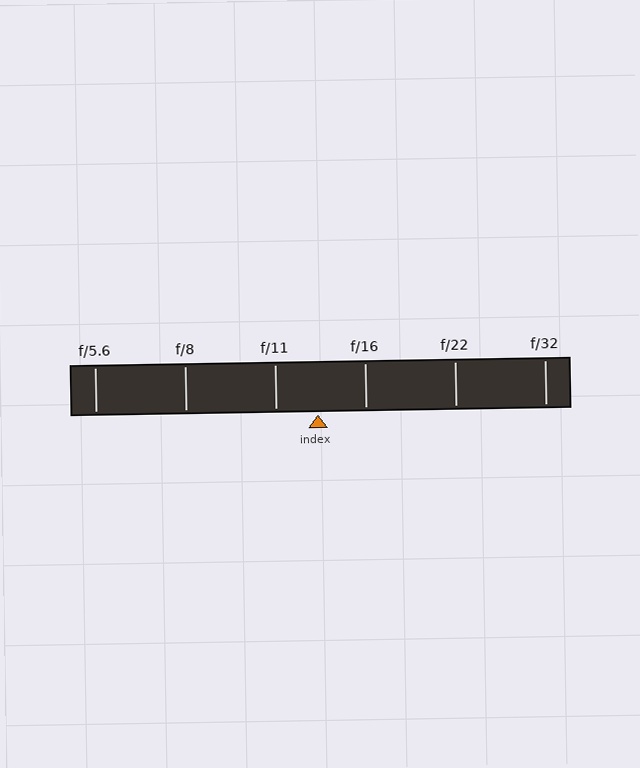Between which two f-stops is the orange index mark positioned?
The index mark is between f/11 and f/16.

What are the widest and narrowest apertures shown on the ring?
The widest aperture shown is f/5.6 and the narrowest is f/32.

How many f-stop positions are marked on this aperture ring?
There are 6 f-stop positions marked.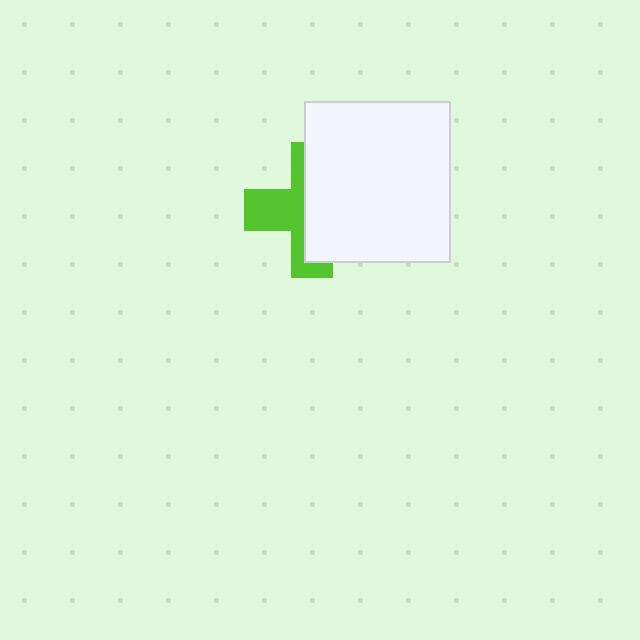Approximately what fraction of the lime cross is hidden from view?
Roughly 58% of the lime cross is hidden behind the white rectangle.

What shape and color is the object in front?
The object in front is a white rectangle.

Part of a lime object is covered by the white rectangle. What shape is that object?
It is a cross.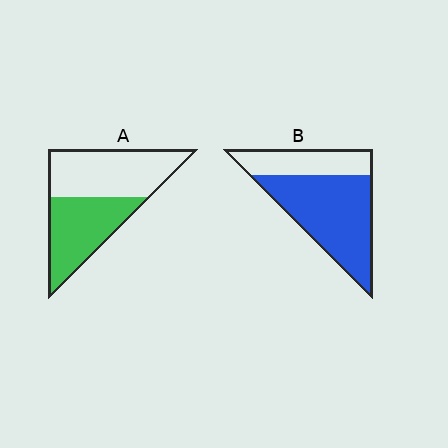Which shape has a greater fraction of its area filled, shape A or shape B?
Shape B.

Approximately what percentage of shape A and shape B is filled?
A is approximately 45% and B is approximately 70%.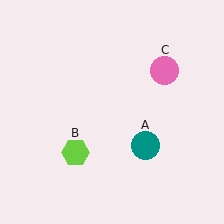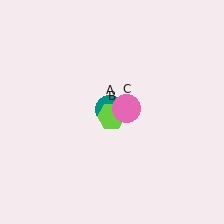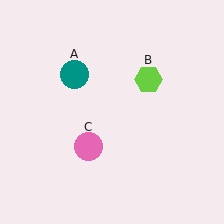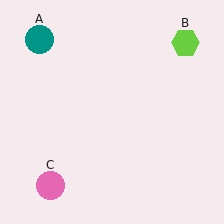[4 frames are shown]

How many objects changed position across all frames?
3 objects changed position: teal circle (object A), lime hexagon (object B), pink circle (object C).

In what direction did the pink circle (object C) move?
The pink circle (object C) moved down and to the left.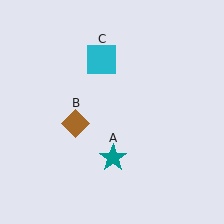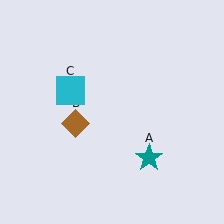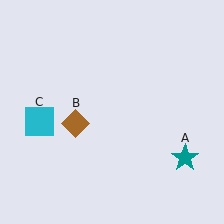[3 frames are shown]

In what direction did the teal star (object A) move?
The teal star (object A) moved right.